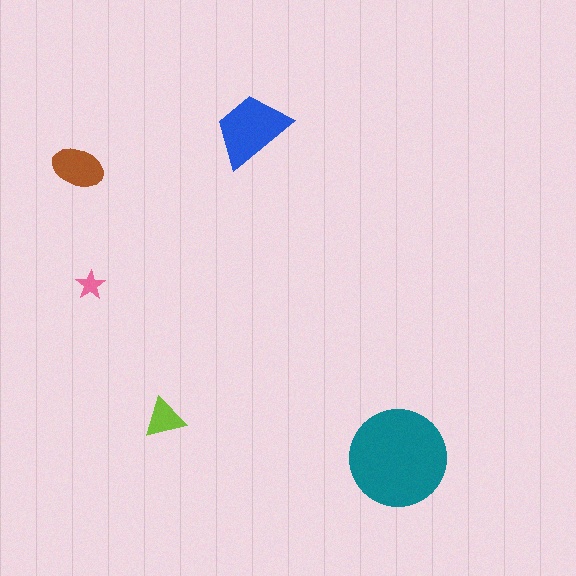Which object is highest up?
The blue trapezoid is topmost.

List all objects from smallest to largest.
The pink star, the lime triangle, the brown ellipse, the blue trapezoid, the teal circle.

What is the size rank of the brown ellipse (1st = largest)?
3rd.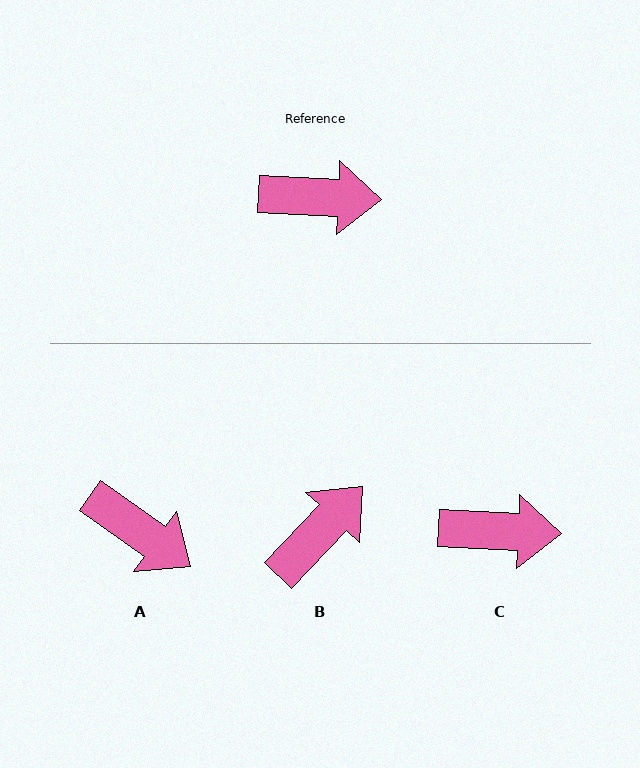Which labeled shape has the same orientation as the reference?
C.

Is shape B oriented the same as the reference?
No, it is off by about 49 degrees.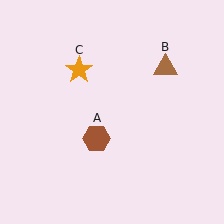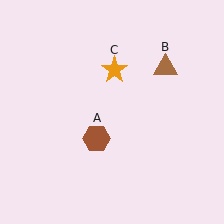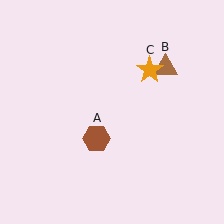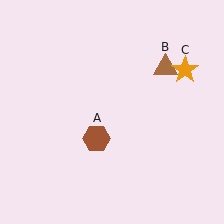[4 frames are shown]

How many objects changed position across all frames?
1 object changed position: orange star (object C).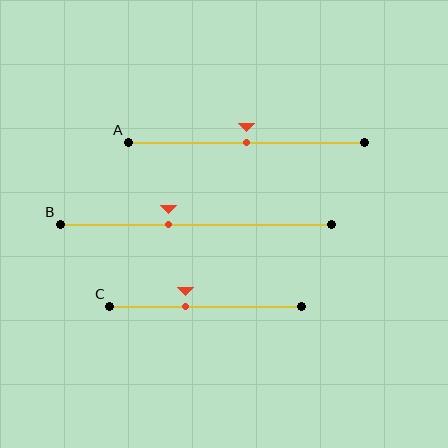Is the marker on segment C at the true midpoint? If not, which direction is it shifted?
No, the marker on segment C is shifted to the left by about 10% of the segment length.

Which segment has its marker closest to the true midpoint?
Segment A has its marker closest to the true midpoint.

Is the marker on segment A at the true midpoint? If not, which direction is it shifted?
Yes, the marker on segment A is at the true midpoint.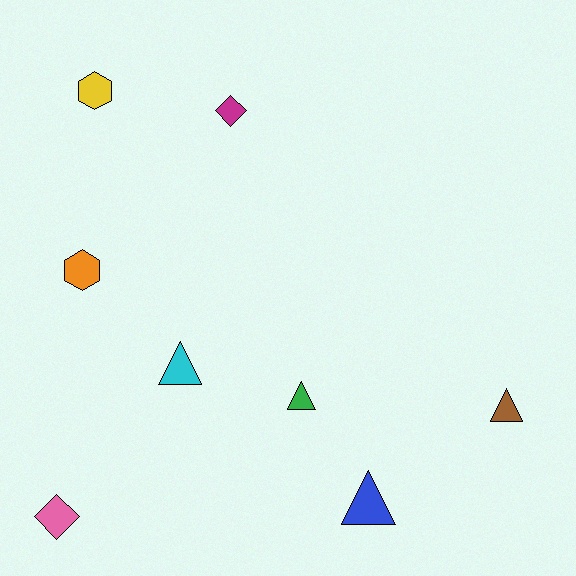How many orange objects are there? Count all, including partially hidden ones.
There is 1 orange object.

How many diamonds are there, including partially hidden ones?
There are 2 diamonds.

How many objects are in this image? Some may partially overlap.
There are 8 objects.